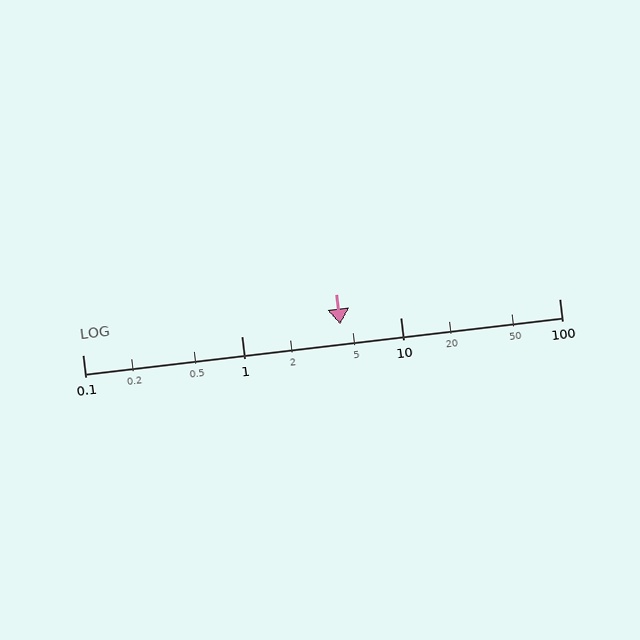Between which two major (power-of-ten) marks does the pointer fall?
The pointer is between 1 and 10.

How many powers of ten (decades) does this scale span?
The scale spans 3 decades, from 0.1 to 100.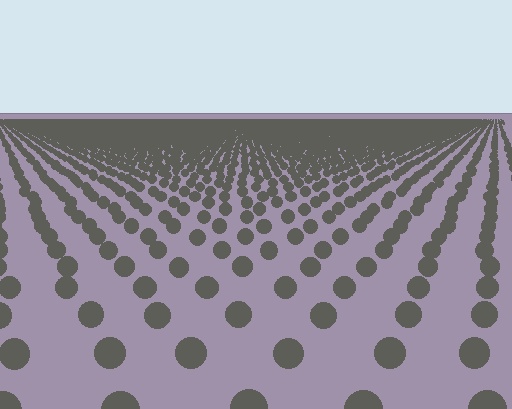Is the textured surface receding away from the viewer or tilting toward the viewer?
The surface is receding away from the viewer. Texture elements get smaller and denser toward the top.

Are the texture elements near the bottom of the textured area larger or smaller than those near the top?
Larger. Near the bottom, elements are closer to the viewer and appear at a bigger on-screen size.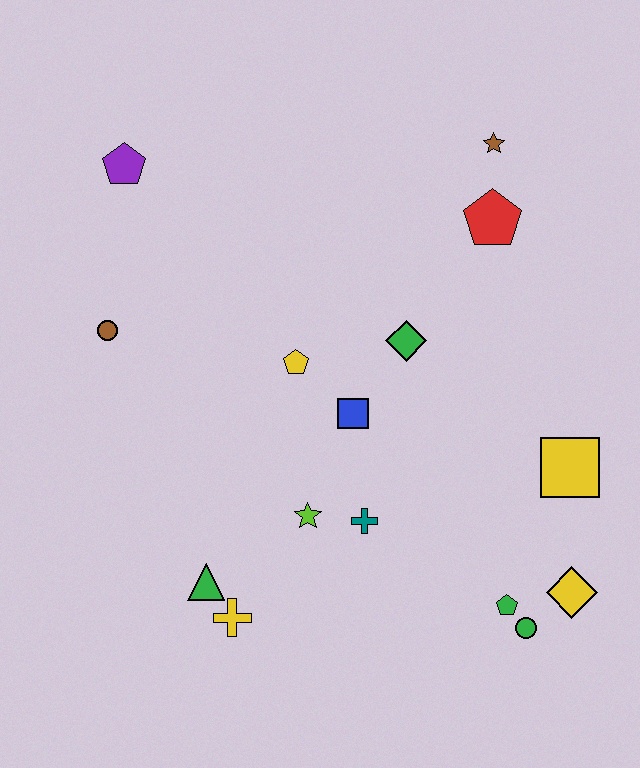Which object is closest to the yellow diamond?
The green circle is closest to the yellow diamond.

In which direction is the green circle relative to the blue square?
The green circle is below the blue square.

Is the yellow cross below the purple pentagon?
Yes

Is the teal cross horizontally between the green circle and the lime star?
Yes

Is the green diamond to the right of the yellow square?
No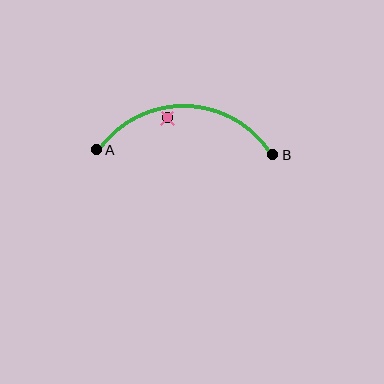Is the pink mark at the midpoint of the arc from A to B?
No — the pink mark does not lie on the arc at all. It sits slightly inside the curve.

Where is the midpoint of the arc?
The arc midpoint is the point on the curve farthest from the straight line joining A and B. It sits above that line.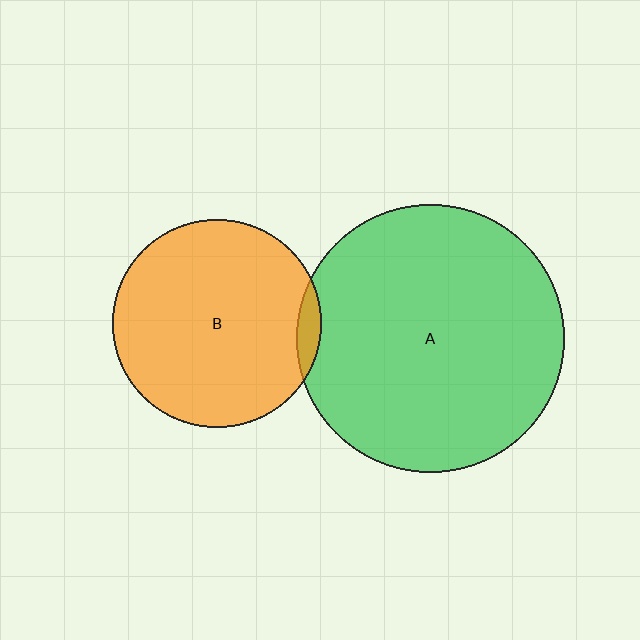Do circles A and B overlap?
Yes.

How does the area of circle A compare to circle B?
Approximately 1.7 times.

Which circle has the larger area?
Circle A (green).